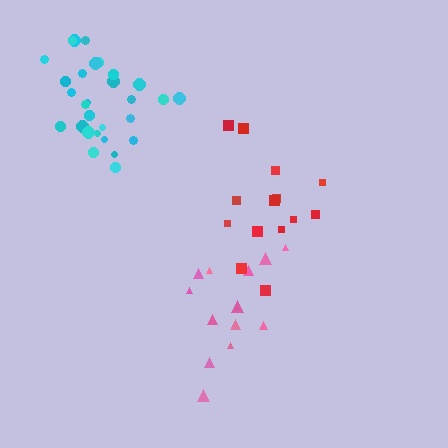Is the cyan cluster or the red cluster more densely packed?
Cyan.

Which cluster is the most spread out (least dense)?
Red.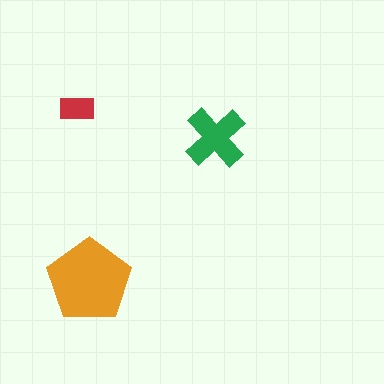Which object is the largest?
The orange pentagon.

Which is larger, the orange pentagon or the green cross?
The orange pentagon.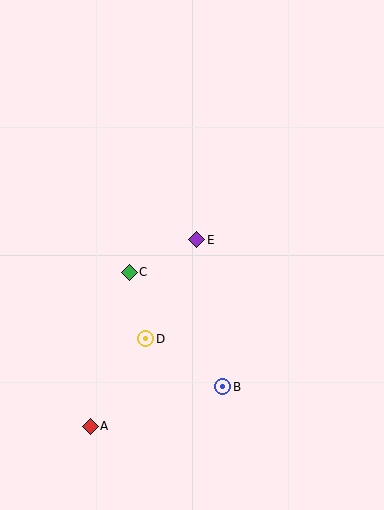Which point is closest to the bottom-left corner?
Point A is closest to the bottom-left corner.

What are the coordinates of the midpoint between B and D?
The midpoint between B and D is at (184, 363).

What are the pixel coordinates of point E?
Point E is at (197, 240).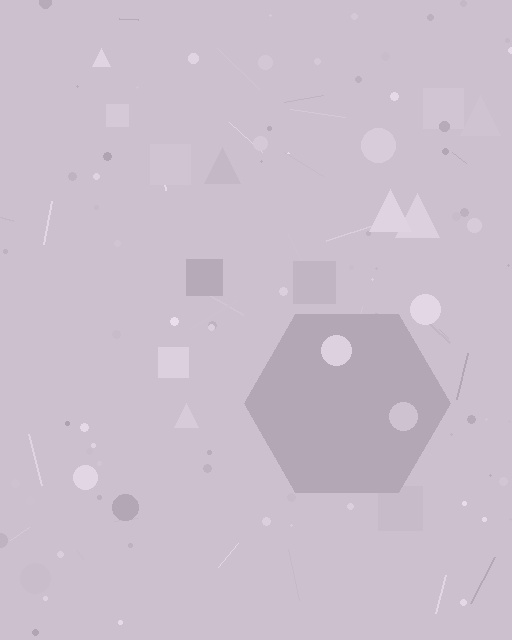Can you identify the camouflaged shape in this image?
The camouflaged shape is a hexagon.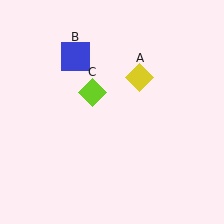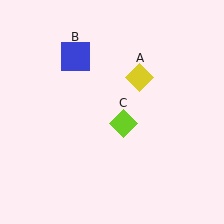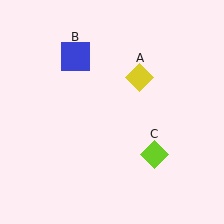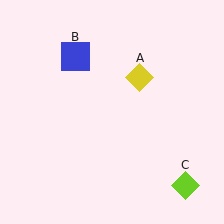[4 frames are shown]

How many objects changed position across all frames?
1 object changed position: lime diamond (object C).